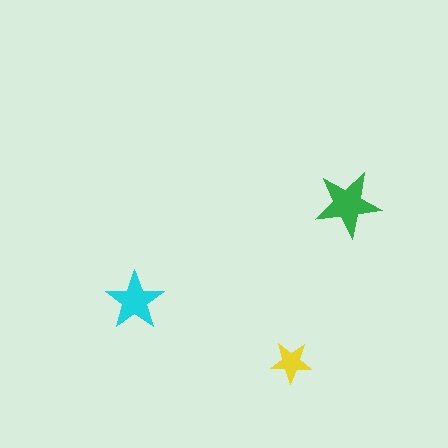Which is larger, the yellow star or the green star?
The green one.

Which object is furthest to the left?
The cyan star is leftmost.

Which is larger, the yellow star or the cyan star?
The cyan one.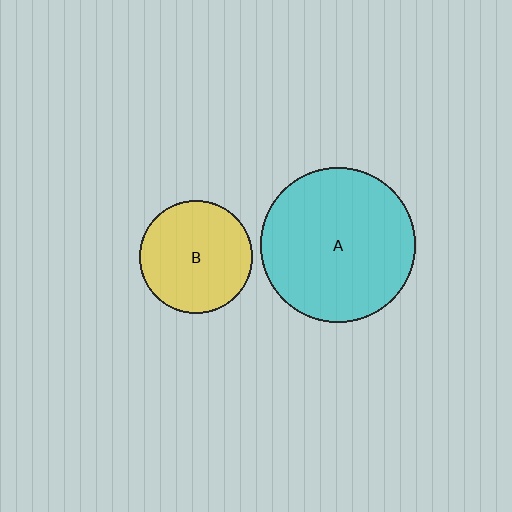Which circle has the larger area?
Circle A (cyan).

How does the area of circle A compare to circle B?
Approximately 1.9 times.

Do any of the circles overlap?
No, none of the circles overlap.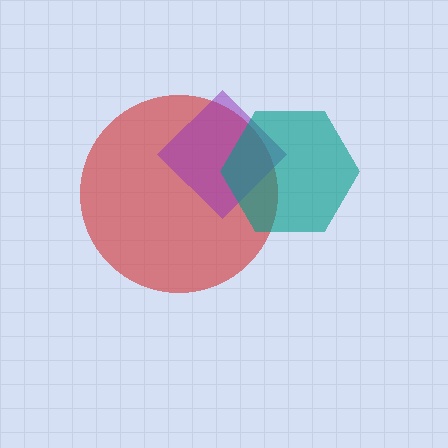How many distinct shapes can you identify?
There are 3 distinct shapes: a red circle, a purple diamond, a teal hexagon.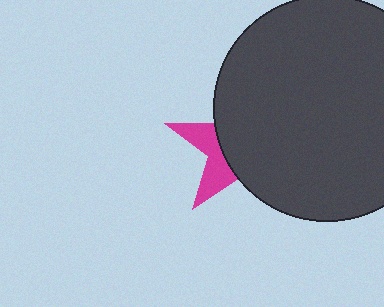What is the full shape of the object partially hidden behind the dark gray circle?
The partially hidden object is a magenta star.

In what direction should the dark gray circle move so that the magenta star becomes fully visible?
The dark gray circle should move right. That is the shortest direction to clear the overlap and leave the magenta star fully visible.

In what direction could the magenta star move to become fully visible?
The magenta star could move left. That would shift it out from behind the dark gray circle entirely.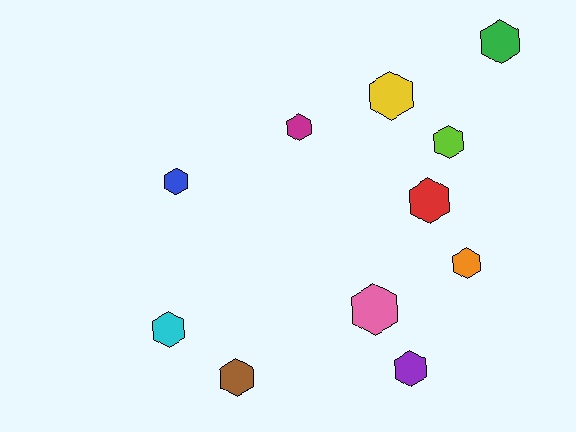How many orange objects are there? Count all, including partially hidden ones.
There is 1 orange object.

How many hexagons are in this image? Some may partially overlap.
There are 11 hexagons.